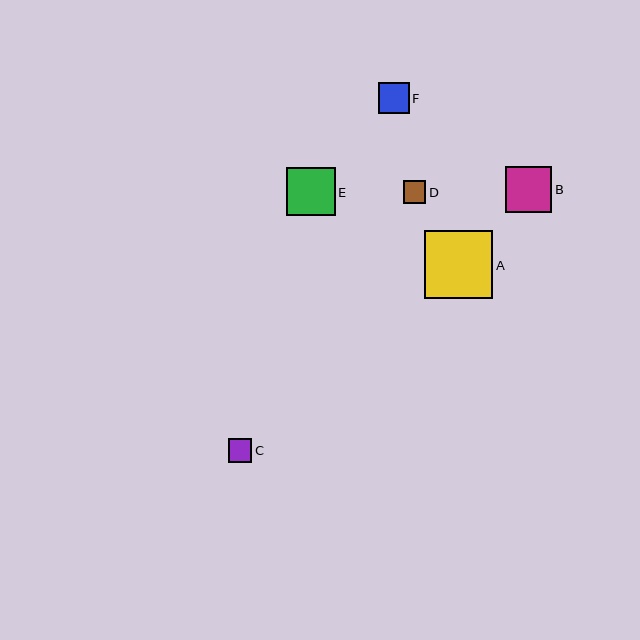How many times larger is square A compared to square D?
Square A is approximately 3.0 times the size of square D.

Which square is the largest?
Square A is the largest with a size of approximately 69 pixels.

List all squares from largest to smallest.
From largest to smallest: A, E, B, F, C, D.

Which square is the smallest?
Square D is the smallest with a size of approximately 23 pixels.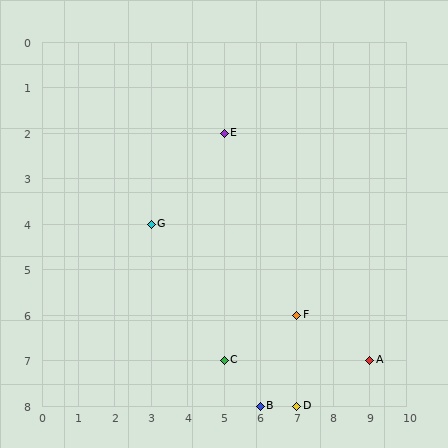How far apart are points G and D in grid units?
Points G and D are 4 columns and 4 rows apart (about 5.7 grid units diagonally).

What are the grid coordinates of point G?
Point G is at grid coordinates (3, 4).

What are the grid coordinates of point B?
Point B is at grid coordinates (6, 8).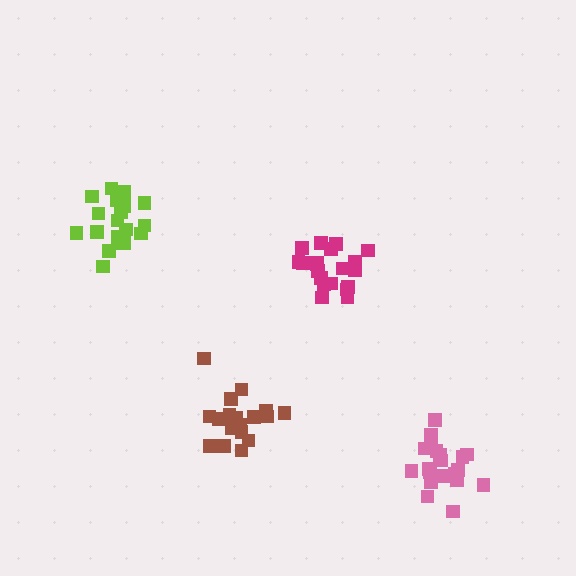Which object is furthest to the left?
The lime cluster is leftmost.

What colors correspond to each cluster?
The clusters are colored: magenta, brown, lime, pink.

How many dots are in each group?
Group 1: 20 dots, Group 2: 18 dots, Group 3: 20 dots, Group 4: 20 dots (78 total).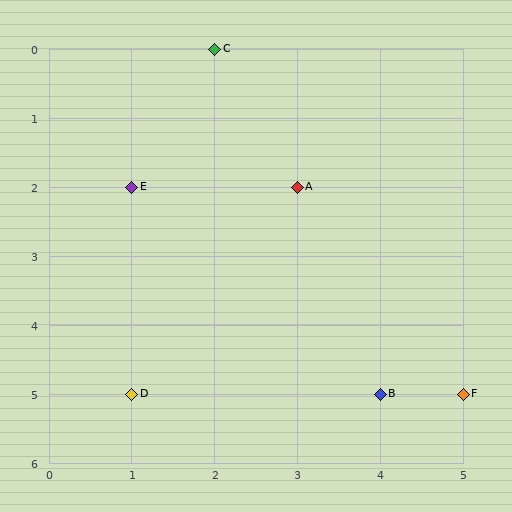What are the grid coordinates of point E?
Point E is at grid coordinates (1, 2).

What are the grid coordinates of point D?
Point D is at grid coordinates (1, 5).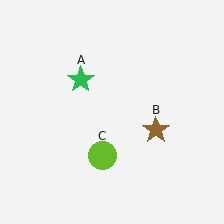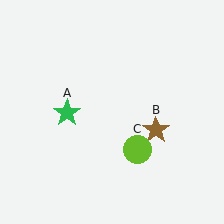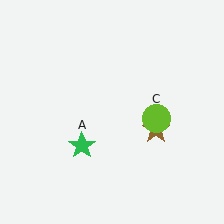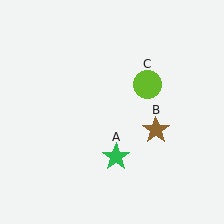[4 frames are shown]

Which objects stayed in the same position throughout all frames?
Brown star (object B) remained stationary.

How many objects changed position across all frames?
2 objects changed position: green star (object A), lime circle (object C).